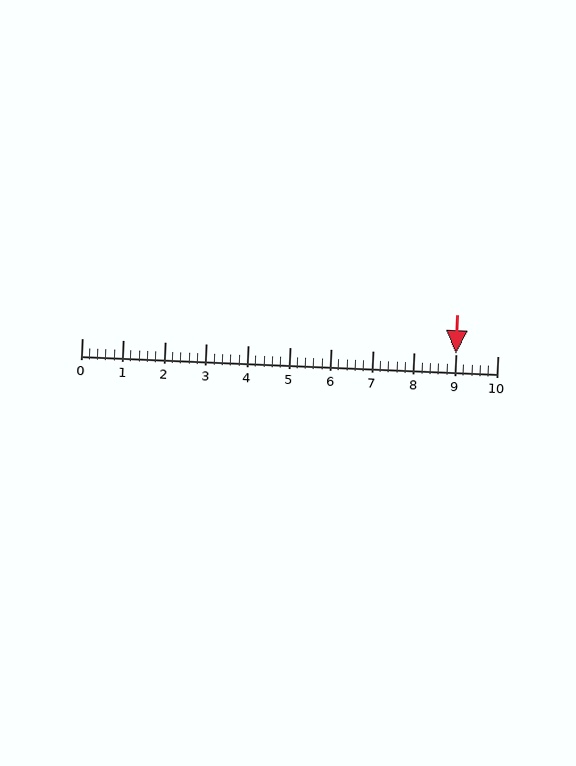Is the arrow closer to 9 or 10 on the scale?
The arrow is closer to 9.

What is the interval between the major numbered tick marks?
The major tick marks are spaced 1 units apart.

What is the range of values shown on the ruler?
The ruler shows values from 0 to 10.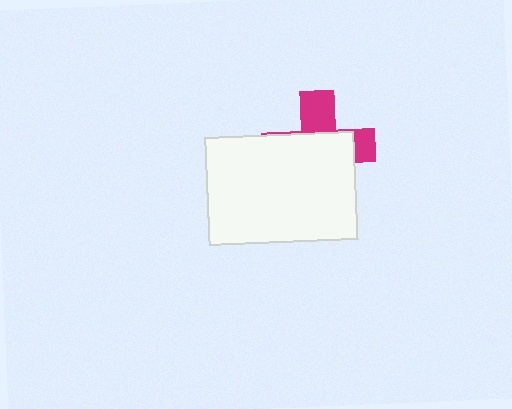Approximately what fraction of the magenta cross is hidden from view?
Roughly 66% of the magenta cross is hidden behind the white rectangle.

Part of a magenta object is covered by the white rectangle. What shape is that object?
It is a cross.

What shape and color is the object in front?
The object in front is a white rectangle.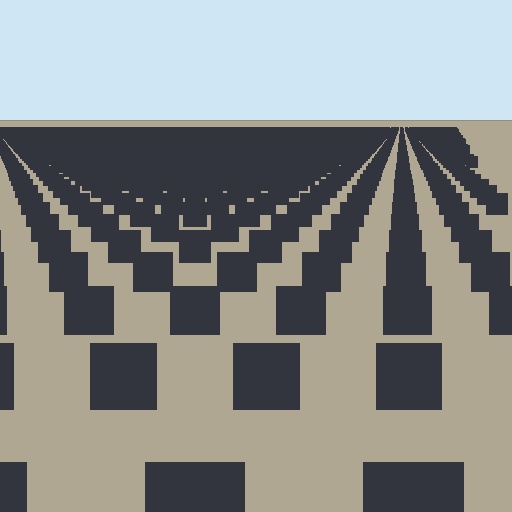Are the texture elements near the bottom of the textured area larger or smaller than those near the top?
Larger. Near the bottom, elements are closer to the viewer and appear at a bigger on-screen size.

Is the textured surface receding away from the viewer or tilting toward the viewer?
The surface is receding away from the viewer. Texture elements get smaller and denser toward the top.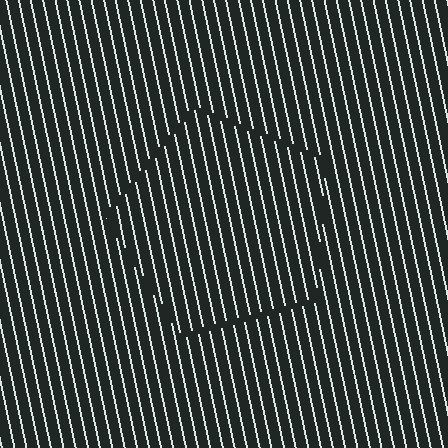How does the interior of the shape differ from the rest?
The interior of the shape contains the same grating, shifted by half a period — the contour is defined by the phase discontinuity where line-ends from the inner and outer gratings abut.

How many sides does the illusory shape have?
5 sides — the line-ends trace a pentagon.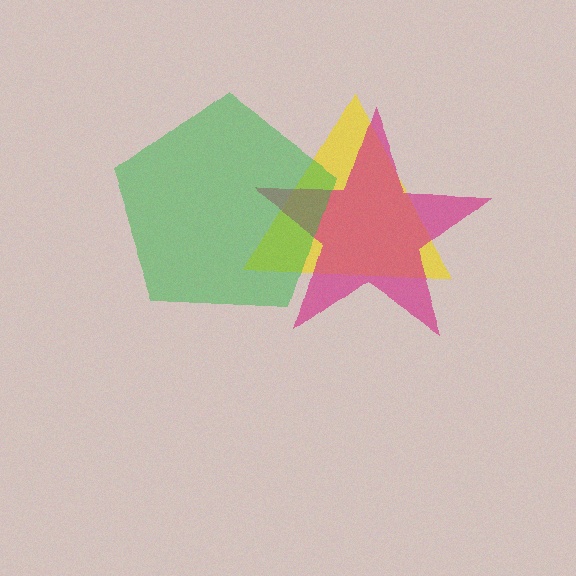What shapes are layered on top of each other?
The layered shapes are: a yellow triangle, a magenta star, a green pentagon.